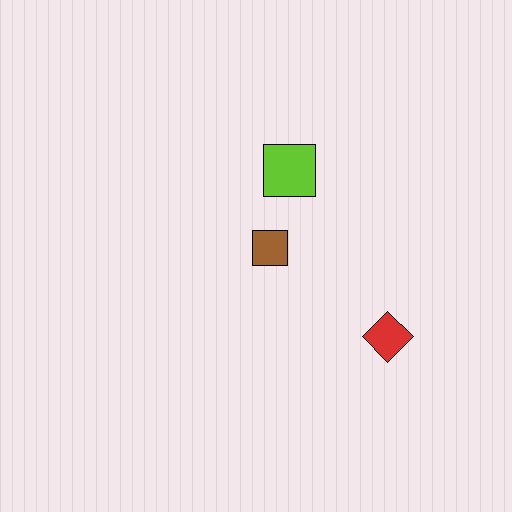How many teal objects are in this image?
There are no teal objects.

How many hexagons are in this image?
There are no hexagons.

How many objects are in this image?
There are 3 objects.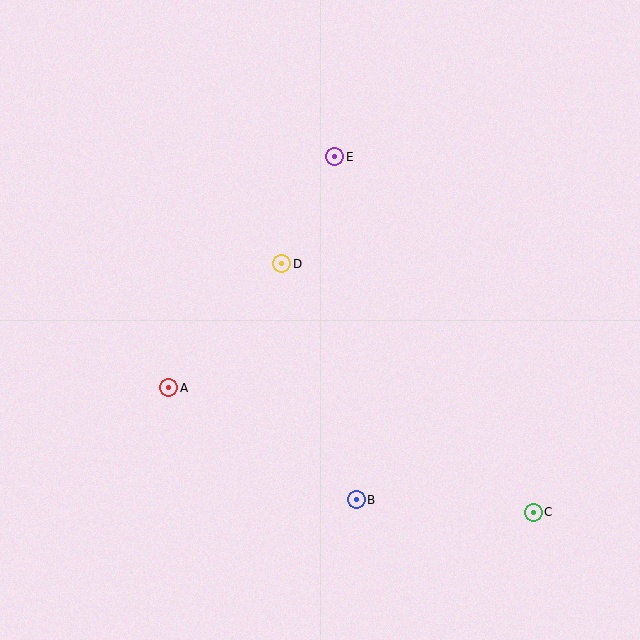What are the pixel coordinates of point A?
Point A is at (169, 388).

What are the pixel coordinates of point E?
Point E is at (335, 157).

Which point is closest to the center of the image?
Point D at (282, 264) is closest to the center.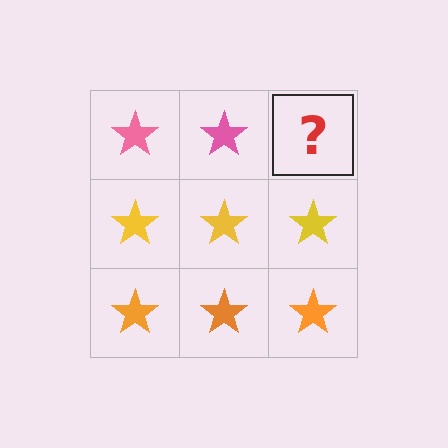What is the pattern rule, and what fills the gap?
The rule is that each row has a consistent color. The gap should be filled with a pink star.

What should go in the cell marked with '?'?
The missing cell should contain a pink star.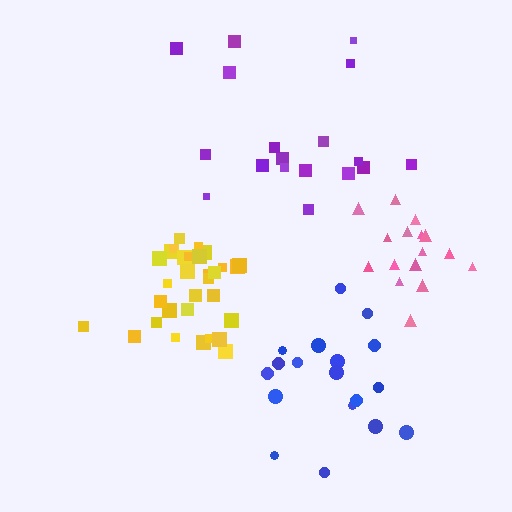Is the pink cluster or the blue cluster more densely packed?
Pink.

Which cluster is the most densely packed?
Yellow.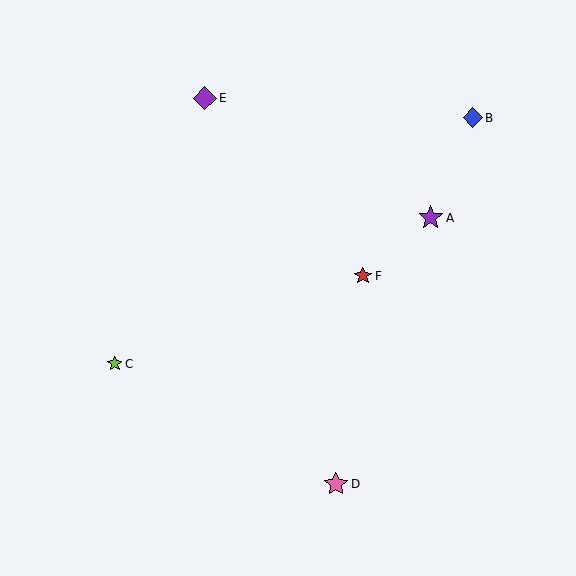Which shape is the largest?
The purple star (labeled A) is the largest.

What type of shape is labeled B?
Shape B is a blue diamond.